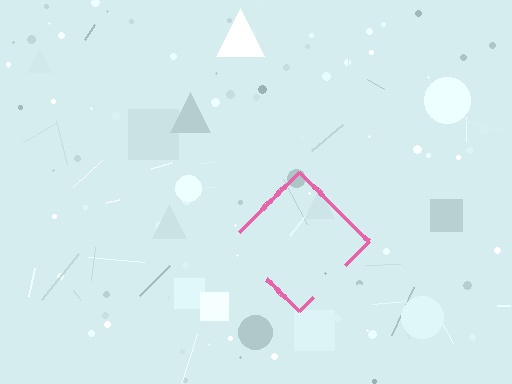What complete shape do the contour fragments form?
The contour fragments form a diamond.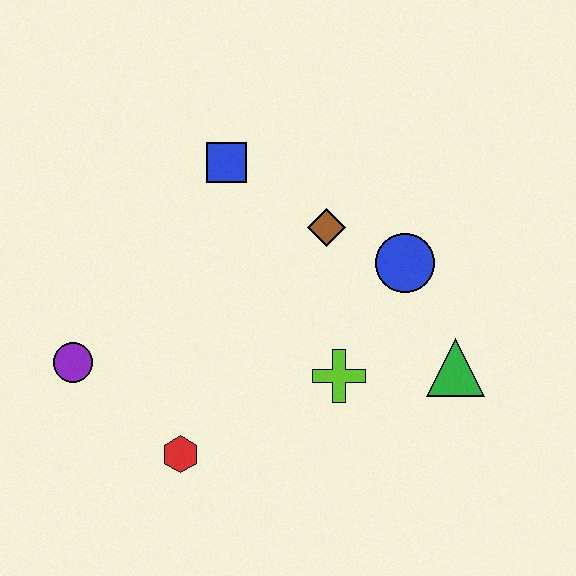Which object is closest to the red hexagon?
The purple circle is closest to the red hexagon.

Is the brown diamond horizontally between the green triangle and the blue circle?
No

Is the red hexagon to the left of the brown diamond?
Yes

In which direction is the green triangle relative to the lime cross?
The green triangle is to the right of the lime cross.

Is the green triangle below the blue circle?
Yes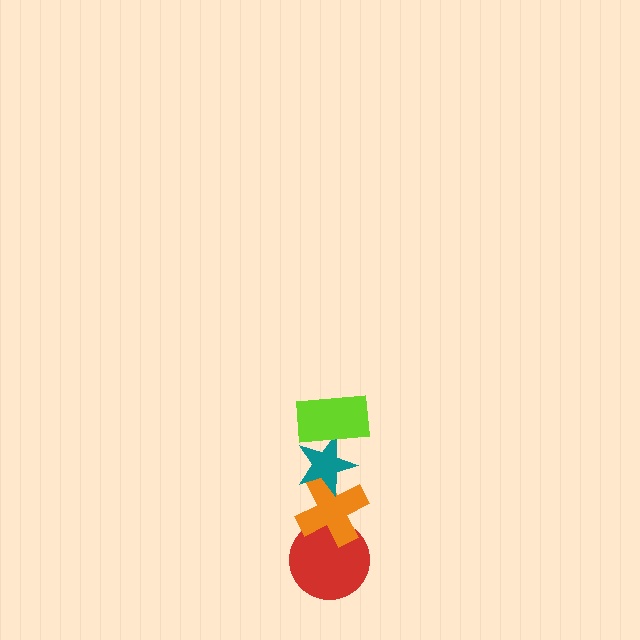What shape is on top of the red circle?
The orange cross is on top of the red circle.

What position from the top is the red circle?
The red circle is 4th from the top.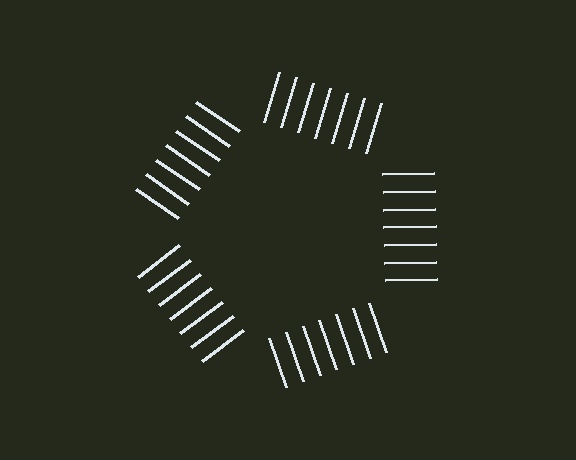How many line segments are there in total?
35 — 7 along each of the 5 edges.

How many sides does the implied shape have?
5 sides — the line-ends trace a pentagon.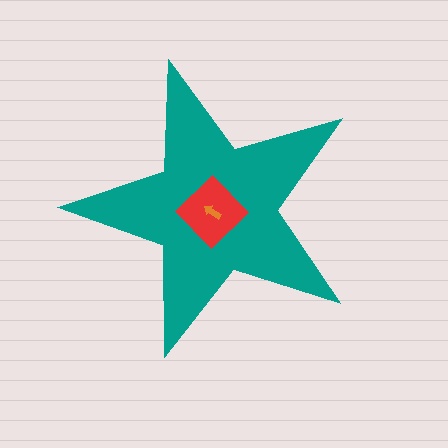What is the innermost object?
The orange arrow.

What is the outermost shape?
The teal star.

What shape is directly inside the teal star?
The red diamond.